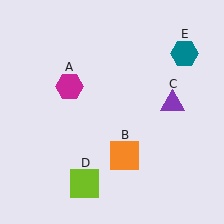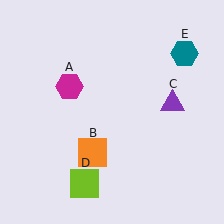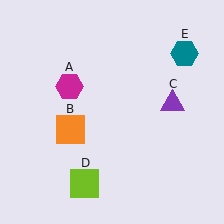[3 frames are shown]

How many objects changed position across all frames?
1 object changed position: orange square (object B).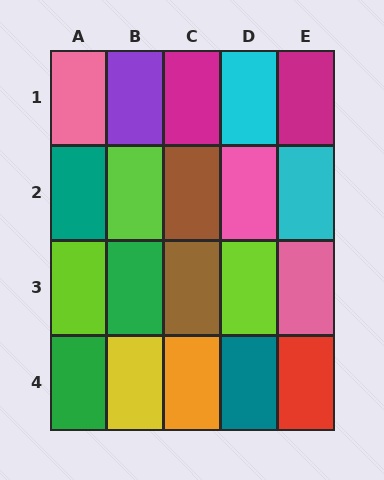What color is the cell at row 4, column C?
Orange.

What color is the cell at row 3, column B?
Green.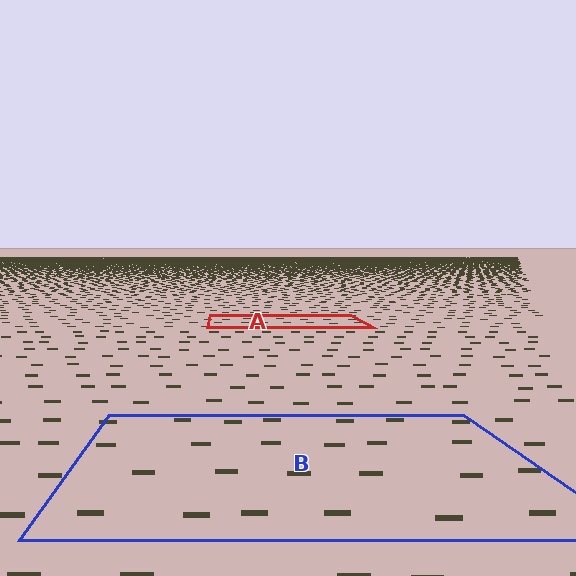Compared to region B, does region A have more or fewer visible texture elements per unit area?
Region A has more texture elements per unit area — they are packed more densely because it is farther away.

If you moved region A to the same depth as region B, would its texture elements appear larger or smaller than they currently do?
They would appear larger. At a closer depth, the same texture elements are projected at a bigger on-screen size.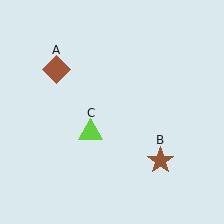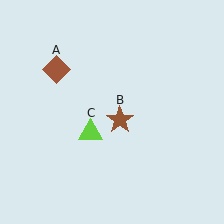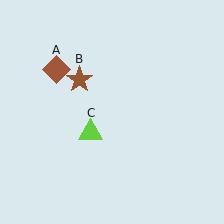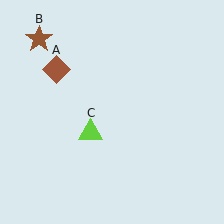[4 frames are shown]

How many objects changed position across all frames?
1 object changed position: brown star (object B).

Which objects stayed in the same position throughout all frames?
Brown diamond (object A) and lime triangle (object C) remained stationary.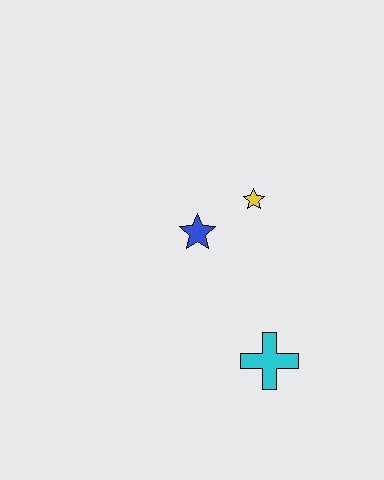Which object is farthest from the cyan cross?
The yellow star is farthest from the cyan cross.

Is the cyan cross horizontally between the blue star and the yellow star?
No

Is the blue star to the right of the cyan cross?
No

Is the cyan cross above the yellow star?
No